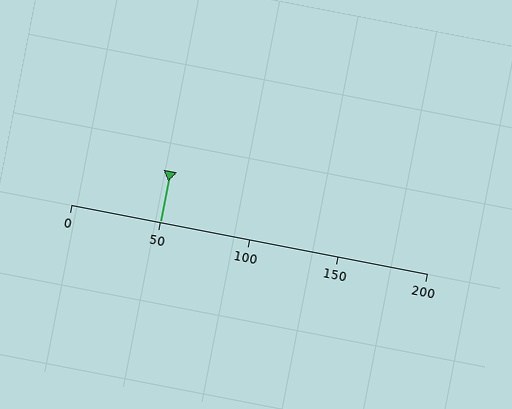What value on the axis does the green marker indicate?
The marker indicates approximately 50.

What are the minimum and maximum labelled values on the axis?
The axis runs from 0 to 200.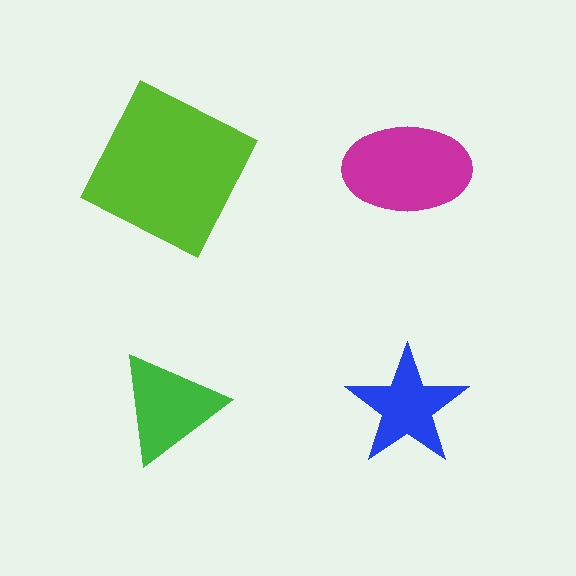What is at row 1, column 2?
A magenta ellipse.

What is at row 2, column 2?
A blue star.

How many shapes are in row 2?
2 shapes.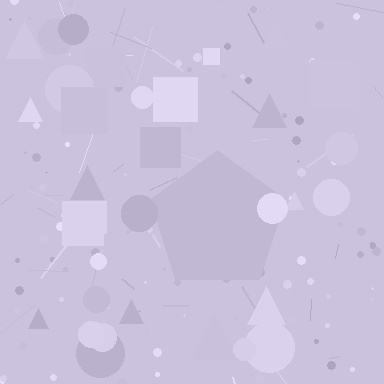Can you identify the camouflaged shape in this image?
The camouflaged shape is a pentagon.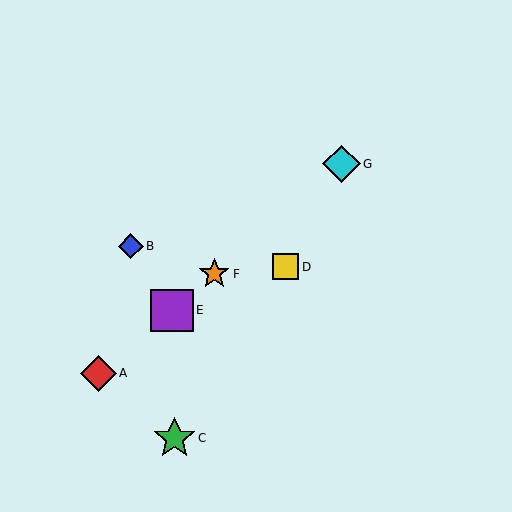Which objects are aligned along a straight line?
Objects A, E, F, G are aligned along a straight line.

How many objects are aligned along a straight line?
4 objects (A, E, F, G) are aligned along a straight line.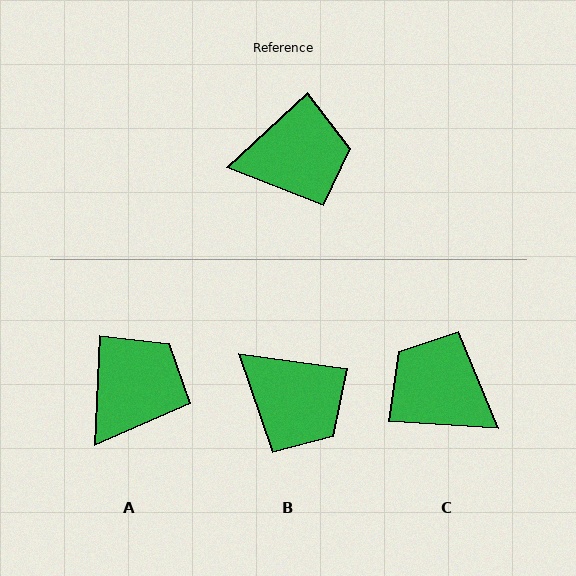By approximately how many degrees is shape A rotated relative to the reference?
Approximately 45 degrees counter-clockwise.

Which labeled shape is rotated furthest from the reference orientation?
C, about 134 degrees away.